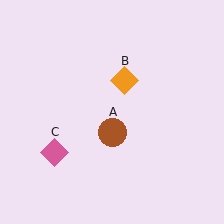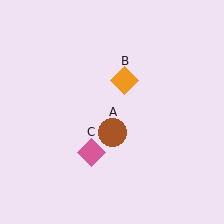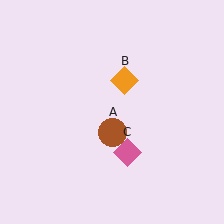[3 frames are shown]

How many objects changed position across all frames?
1 object changed position: pink diamond (object C).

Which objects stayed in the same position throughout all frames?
Brown circle (object A) and orange diamond (object B) remained stationary.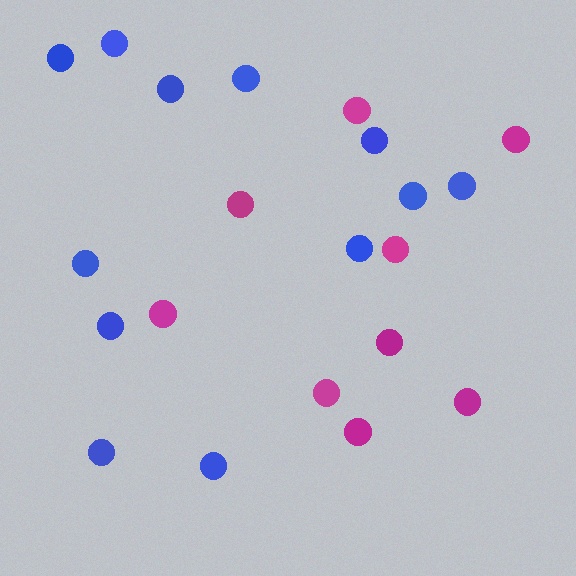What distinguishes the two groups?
There are 2 groups: one group of blue circles (12) and one group of magenta circles (9).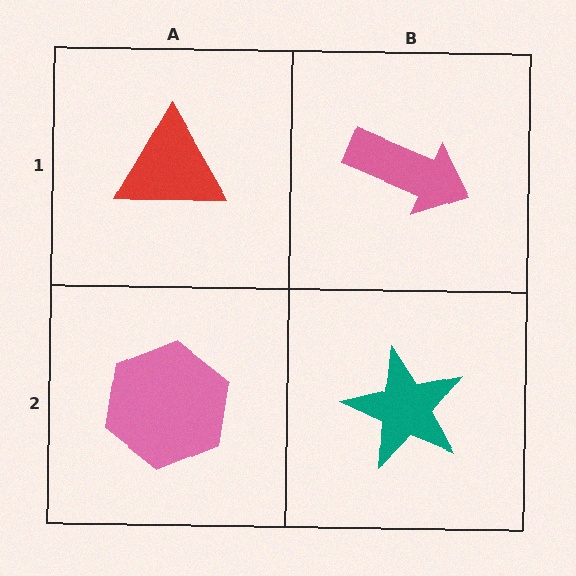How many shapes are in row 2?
2 shapes.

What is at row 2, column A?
A pink hexagon.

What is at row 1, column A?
A red triangle.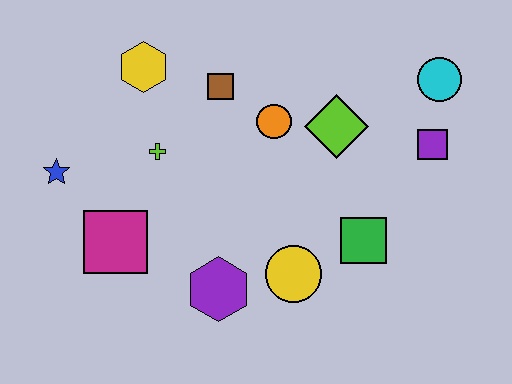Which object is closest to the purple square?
The cyan circle is closest to the purple square.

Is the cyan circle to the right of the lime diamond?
Yes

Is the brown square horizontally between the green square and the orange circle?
No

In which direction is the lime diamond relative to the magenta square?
The lime diamond is to the right of the magenta square.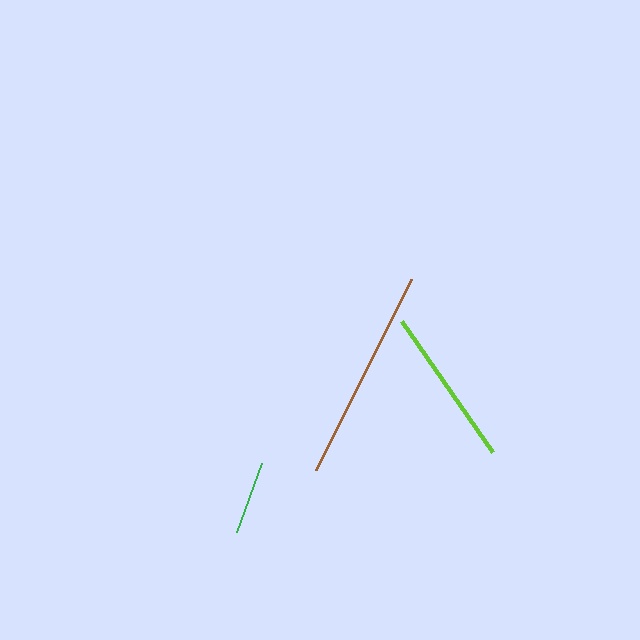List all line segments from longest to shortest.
From longest to shortest: brown, lime, green.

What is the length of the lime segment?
The lime segment is approximately 159 pixels long.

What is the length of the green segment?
The green segment is approximately 73 pixels long.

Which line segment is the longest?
The brown line is the longest at approximately 213 pixels.